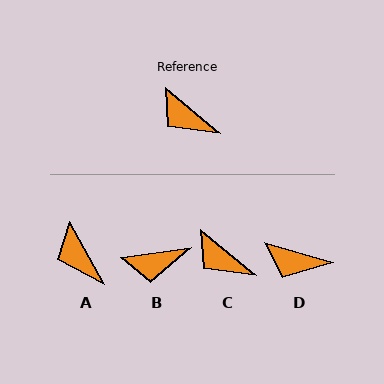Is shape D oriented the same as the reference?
No, it is off by about 24 degrees.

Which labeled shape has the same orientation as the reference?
C.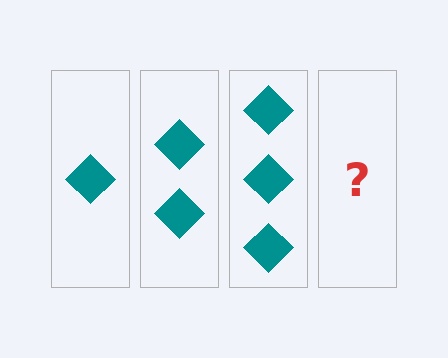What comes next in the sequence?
The next element should be 4 diamonds.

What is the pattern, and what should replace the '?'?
The pattern is that each step adds one more diamond. The '?' should be 4 diamonds.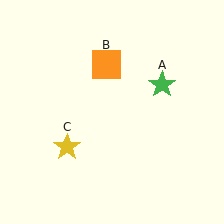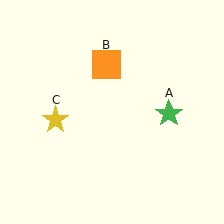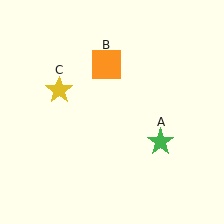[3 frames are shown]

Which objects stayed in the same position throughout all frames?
Orange square (object B) remained stationary.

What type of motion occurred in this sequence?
The green star (object A), yellow star (object C) rotated clockwise around the center of the scene.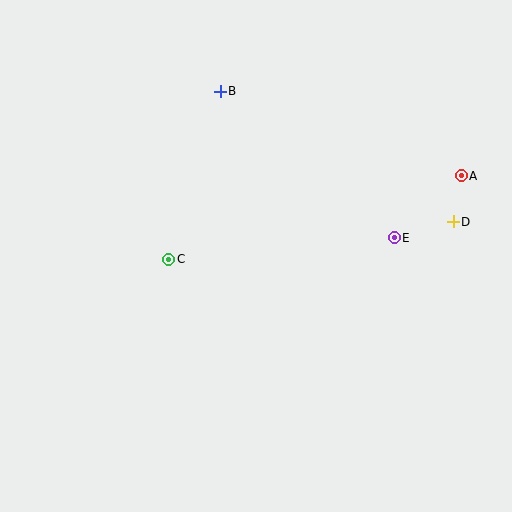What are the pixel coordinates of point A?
Point A is at (461, 176).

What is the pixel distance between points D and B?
The distance between D and B is 267 pixels.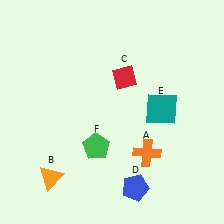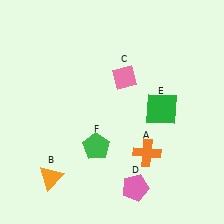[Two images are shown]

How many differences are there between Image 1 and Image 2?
There are 3 differences between the two images.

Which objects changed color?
C changed from red to pink. D changed from blue to pink. E changed from teal to green.